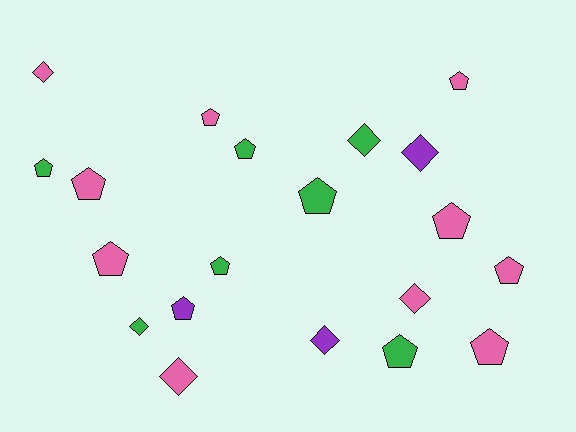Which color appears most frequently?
Pink, with 10 objects.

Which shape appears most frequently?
Pentagon, with 13 objects.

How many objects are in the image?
There are 20 objects.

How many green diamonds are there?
There are 2 green diamonds.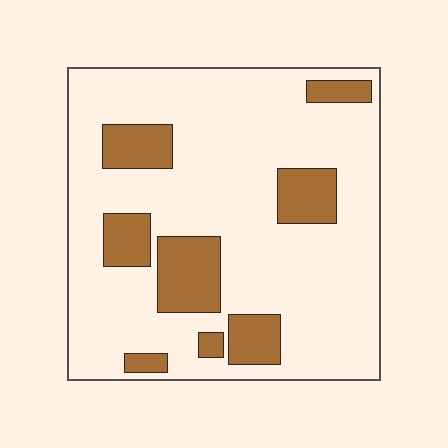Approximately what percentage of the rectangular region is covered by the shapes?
Approximately 20%.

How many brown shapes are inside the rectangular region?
8.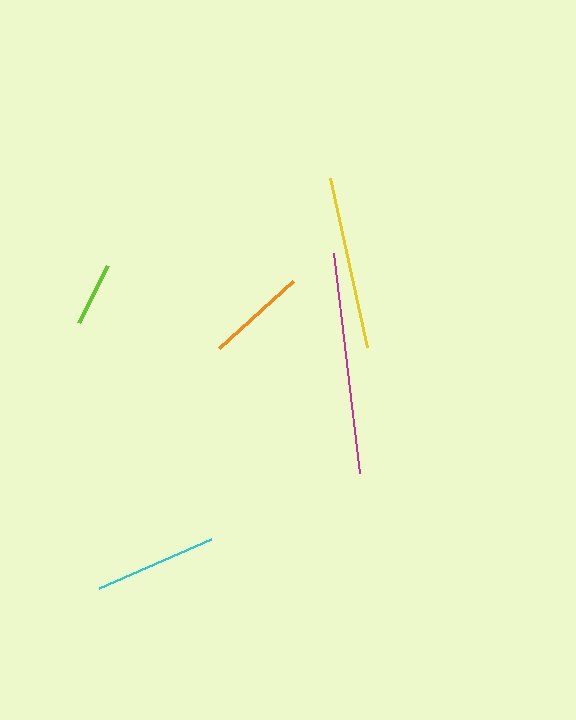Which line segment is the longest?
The magenta line is the longest at approximately 222 pixels.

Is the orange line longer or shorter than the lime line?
The orange line is longer than the lime line.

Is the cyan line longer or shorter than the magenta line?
The magenta line is longer than the cyan line.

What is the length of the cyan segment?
The cyan segment is approximately 122 pixels long.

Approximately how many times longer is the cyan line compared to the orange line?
The cyan line is approximately 1.2 times the length of the orange line.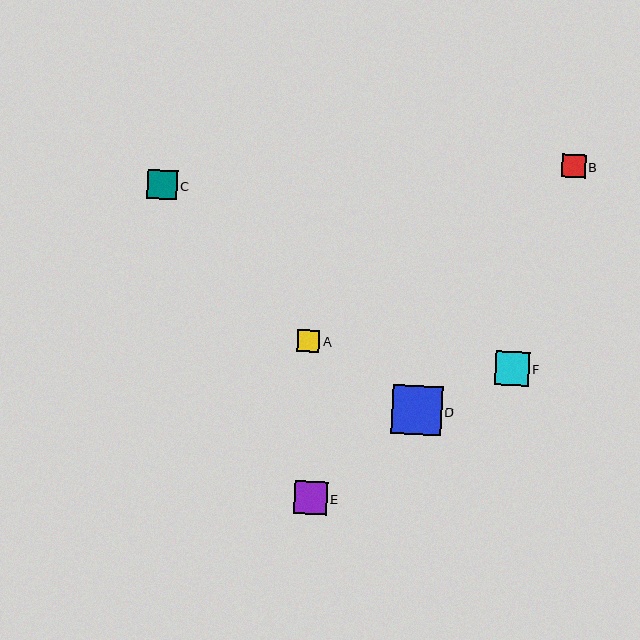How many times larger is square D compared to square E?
Square D is approximately 1.5 times the size of square E.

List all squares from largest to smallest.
From largest to smallest: D, F, E, C, B, A.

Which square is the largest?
Square D is the largest with a size of approximately 50 pixels.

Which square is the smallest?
Square A is the smallest with a size of approximately 22 pixels.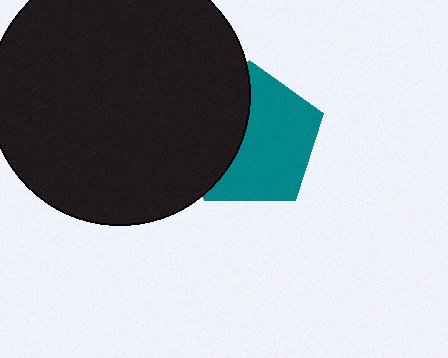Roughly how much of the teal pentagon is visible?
About half of it is visible (roughly 61%).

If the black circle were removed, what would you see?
You would see the complete teal pentagon.